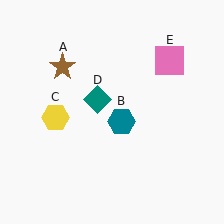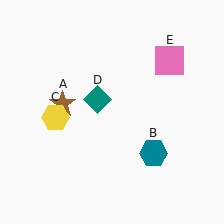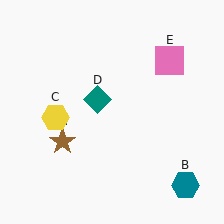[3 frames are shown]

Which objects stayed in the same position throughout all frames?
Yellow hexagon (object C) and teal diamond (object D) and pink square (object E) remained stationary.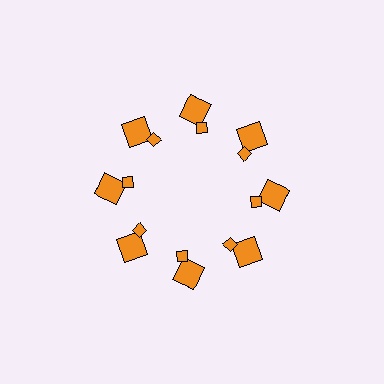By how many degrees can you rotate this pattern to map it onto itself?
The pattern maps onto itself every 45 degrees of rotation.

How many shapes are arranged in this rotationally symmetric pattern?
There are 16 shapes, arranged in 8 groups of 2.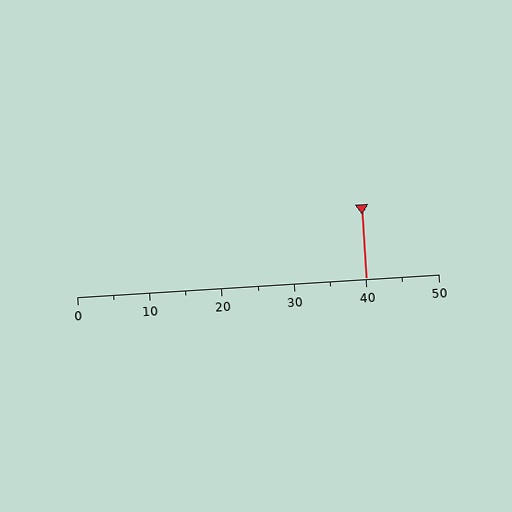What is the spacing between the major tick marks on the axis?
The major ticks are spaced 10 apart.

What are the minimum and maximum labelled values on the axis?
The axis runs from 0 to 50.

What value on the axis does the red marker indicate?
The marker indicates approximately 40.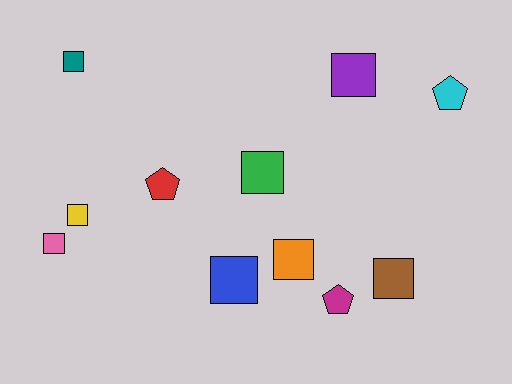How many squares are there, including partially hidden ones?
There are 8 squares.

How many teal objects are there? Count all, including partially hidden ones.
There is 1 teal object.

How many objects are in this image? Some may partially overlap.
There are 11 objects.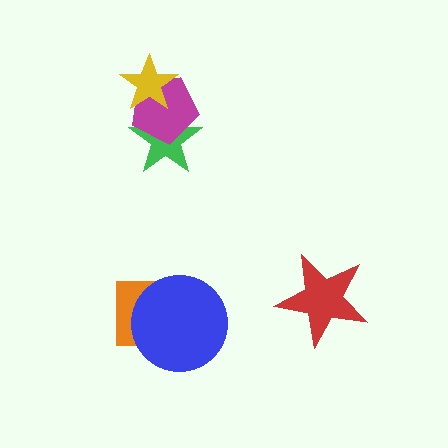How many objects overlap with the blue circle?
1 object overlaps with the blue circle.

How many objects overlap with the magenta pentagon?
2 objects overlap with the magenta pentagon.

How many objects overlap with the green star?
2 objects overlap with the green star.